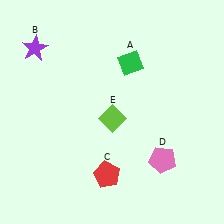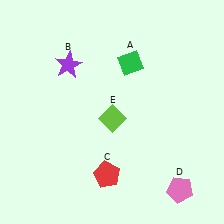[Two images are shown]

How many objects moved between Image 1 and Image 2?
2 objects moved between the two images.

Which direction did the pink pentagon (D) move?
The pink pentagon (D) moved down.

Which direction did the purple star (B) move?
The purple star (B) moved right.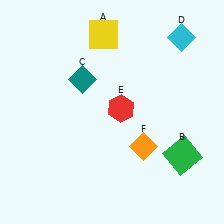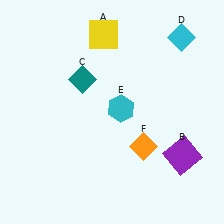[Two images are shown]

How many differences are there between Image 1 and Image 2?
There are 2 differences between the two images.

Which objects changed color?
B changed from green to purple. E changed from red to cyan.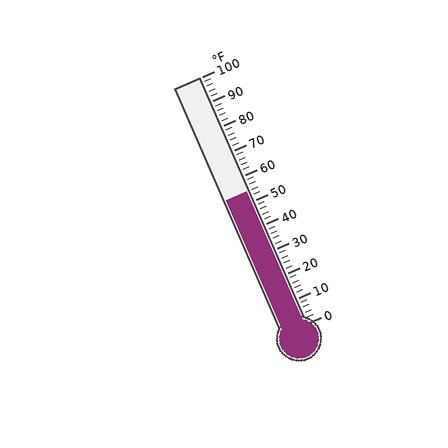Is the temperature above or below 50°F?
The temperature is above 50°F.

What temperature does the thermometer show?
The thermometer shows approximately 54°F.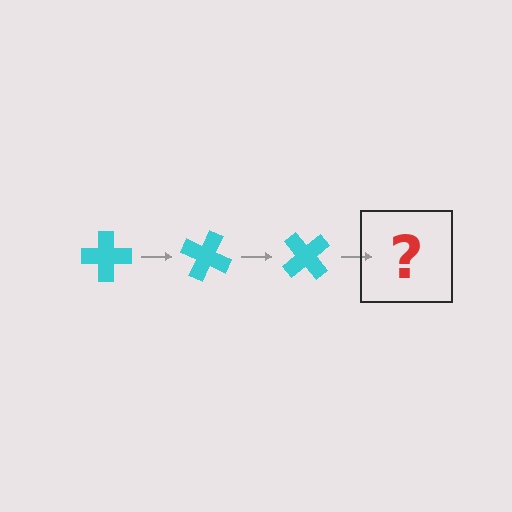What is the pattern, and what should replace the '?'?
The pattern is that the cross rotates 25 degrees each step. The '?' should be a cyan cross rotated 75 degrees.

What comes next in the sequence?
The next element should be a cyan cross rotated 75 degrees.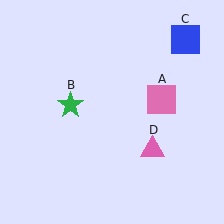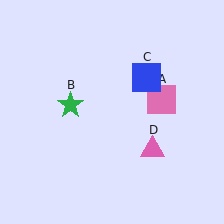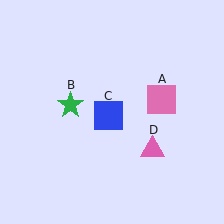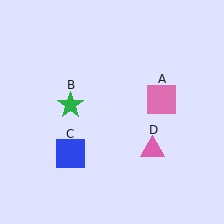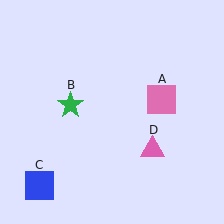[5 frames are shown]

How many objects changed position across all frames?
1 object changed position: blue square (object C).